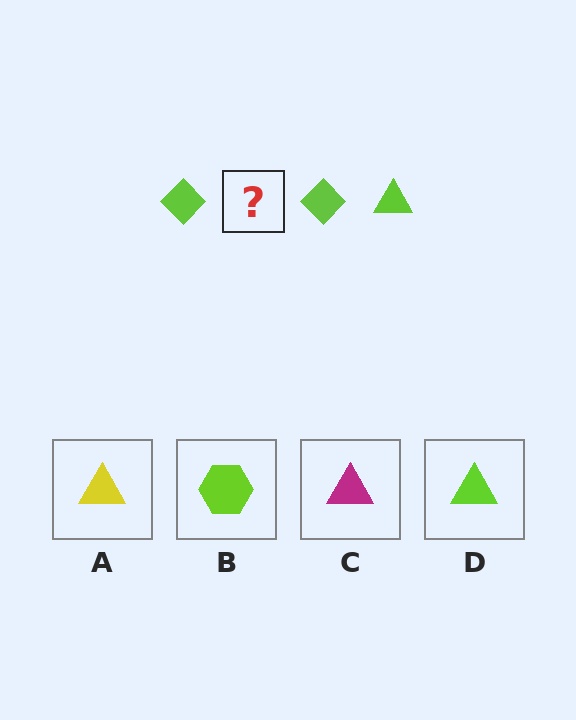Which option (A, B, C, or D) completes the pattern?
D.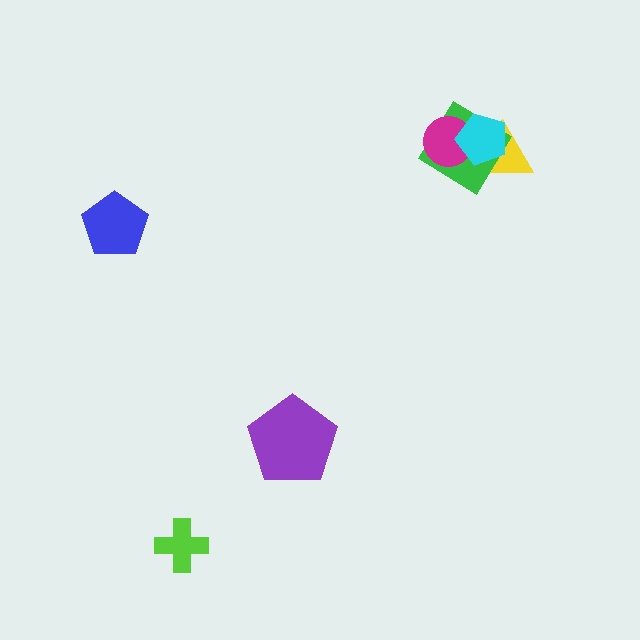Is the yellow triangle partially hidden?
Yes, it is partially covered by another shape.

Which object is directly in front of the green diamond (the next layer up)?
The magenta circle is directly in front of the green diamond.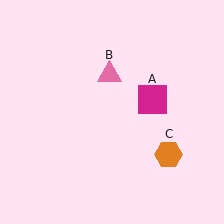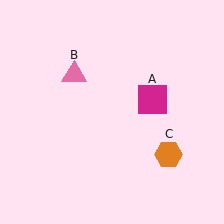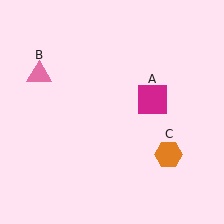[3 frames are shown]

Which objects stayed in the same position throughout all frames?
Magenta square (object A) and orange hexagon (object C) remained stationary.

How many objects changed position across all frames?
1 object changed position: pink triangle (object B).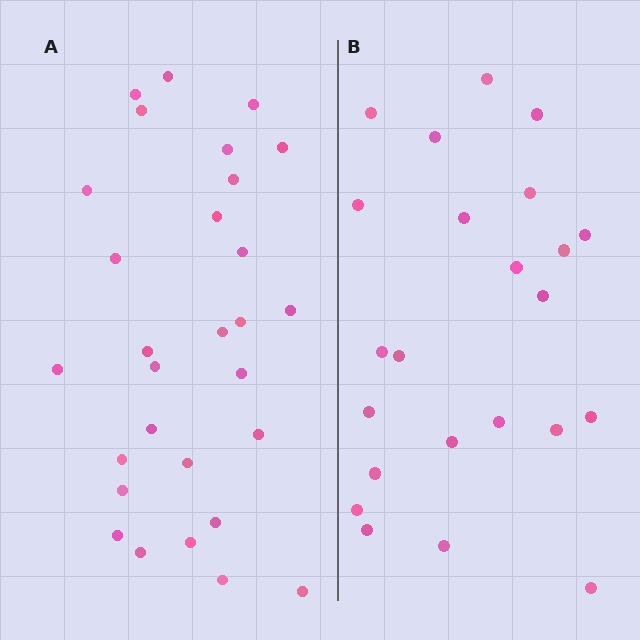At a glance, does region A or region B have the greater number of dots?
Region A (the left region) has more dots.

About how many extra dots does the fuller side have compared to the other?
Region A has about 6 more dots than region B.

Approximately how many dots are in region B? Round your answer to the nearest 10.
About 20 dots. (The exact count is 23, which rounds to 20.)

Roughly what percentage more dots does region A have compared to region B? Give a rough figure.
About 25% more.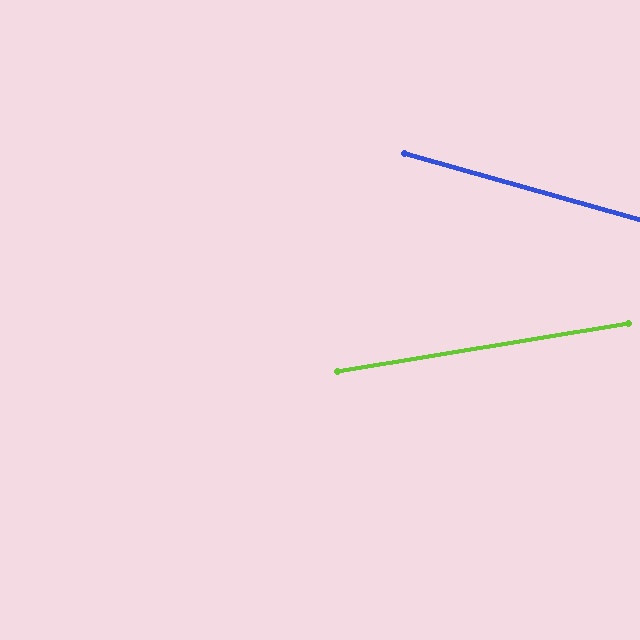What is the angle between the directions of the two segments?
Approximately 25 degrees.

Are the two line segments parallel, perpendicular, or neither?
Neither parallel nor perpendicular — they differ by about 25°.